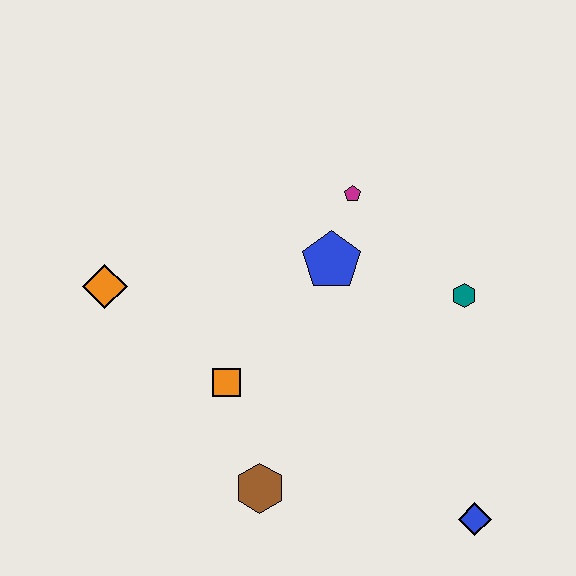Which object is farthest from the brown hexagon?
The magenta pentagon is farthest from the brown hexagon.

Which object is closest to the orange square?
The brown hexagon is closest to the orange square.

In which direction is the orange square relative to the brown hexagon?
The orange square is above the brown hexagon.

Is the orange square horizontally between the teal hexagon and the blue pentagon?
No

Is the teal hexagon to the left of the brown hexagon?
No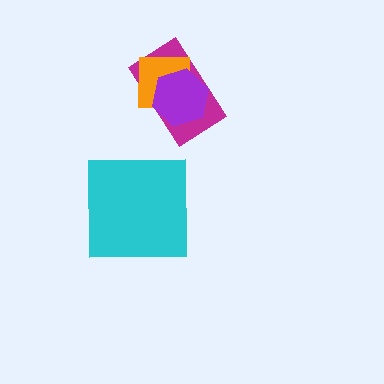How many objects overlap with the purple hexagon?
2 objects overlap with the purple hexagon.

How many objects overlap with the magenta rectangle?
2 objects overlap with the magenta rectangle.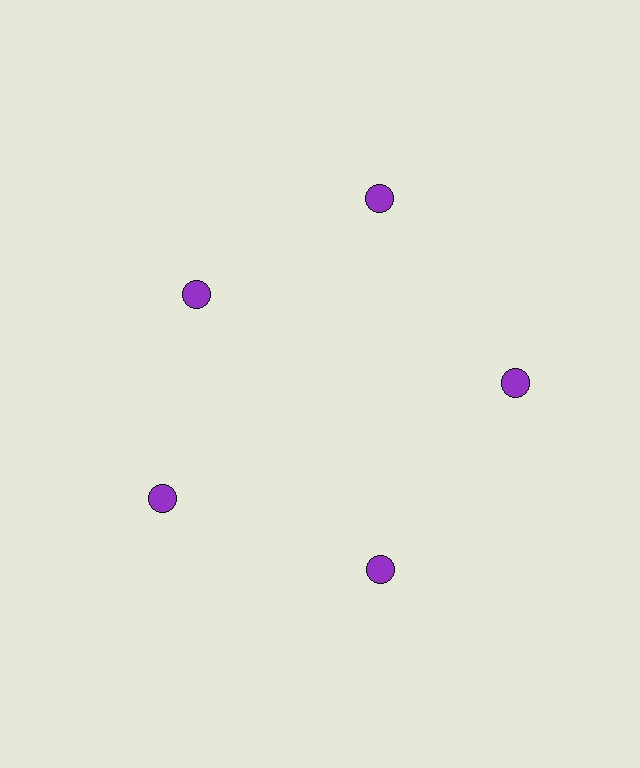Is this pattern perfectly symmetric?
No. The 5 purple circles are arranged in a ring, but one element near the 10 o'clock position is pulled inward toward the center, breaking the 5-fold rotational symmetry.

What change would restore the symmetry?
The symmetry would be restored by moving it outward, back onto the ring so that all 5 circles sit at equal angles and equal distance from the center.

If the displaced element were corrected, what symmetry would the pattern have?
It would have 5-fold rotational symmetry — the pattern would map onto itself every 72 degrees.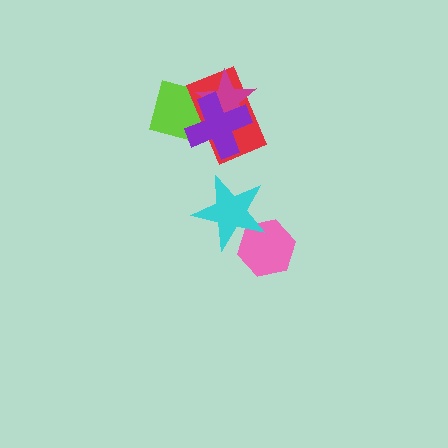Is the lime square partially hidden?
Yes, it is partially covered by another shape.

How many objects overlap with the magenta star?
3 objects overlap with the magenta star.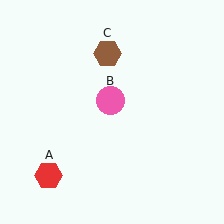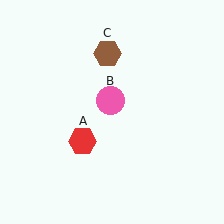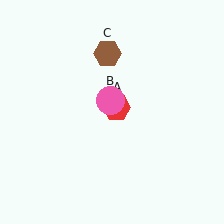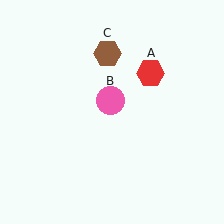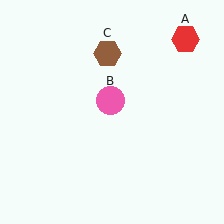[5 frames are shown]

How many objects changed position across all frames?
1 object changed position: red hexagon (object A).